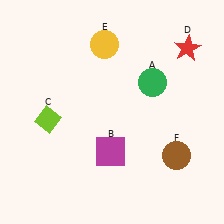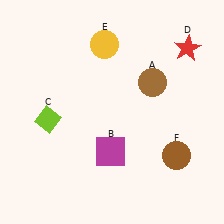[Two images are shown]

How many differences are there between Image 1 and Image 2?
There is 1 difference between the two images.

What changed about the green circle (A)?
In Image 1, A is green. In Image 2, it changed to brown.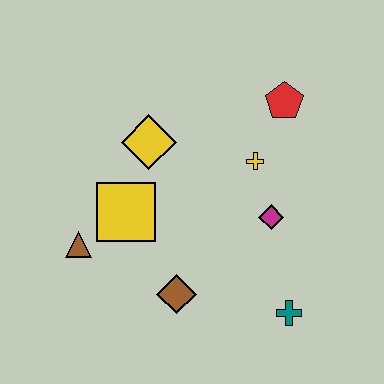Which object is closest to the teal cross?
The magenta diamond is closest to the teal cross.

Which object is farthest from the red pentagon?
The brown triangle is farthest from the red pentagon.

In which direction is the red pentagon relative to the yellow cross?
The red pentagon is above the yellow cross.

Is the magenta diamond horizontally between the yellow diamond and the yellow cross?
No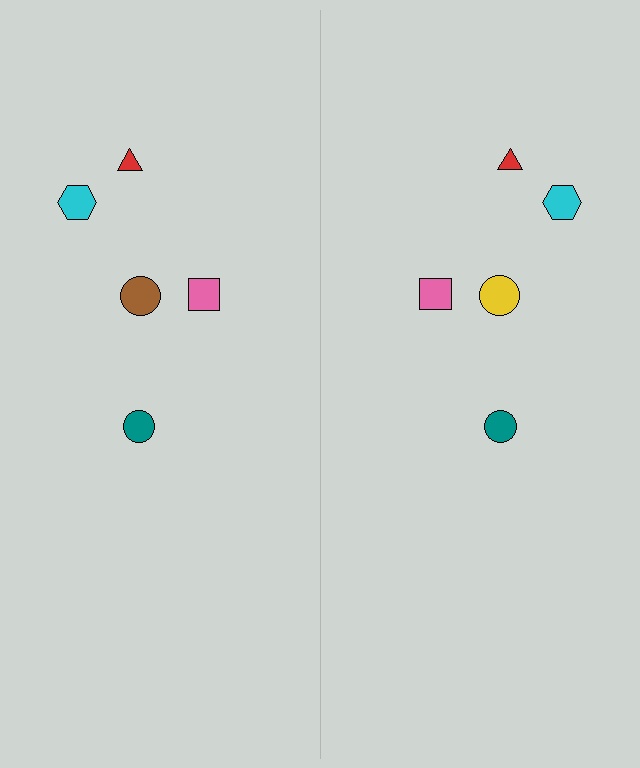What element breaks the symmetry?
The yellow circle on the right side breaks the symmetry — its mirror counterpart is brown.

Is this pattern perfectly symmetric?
No, the pattern is not perfectly symmetric. The yellow circle on the right side breaks the symmetry — its mirror counterpart is brown.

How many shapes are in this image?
There are 10 shapes in this image.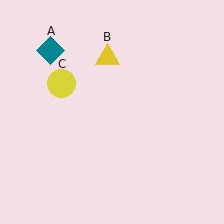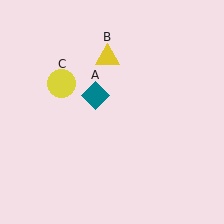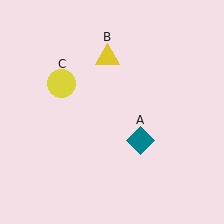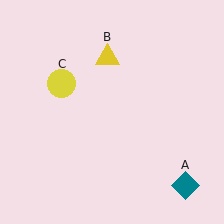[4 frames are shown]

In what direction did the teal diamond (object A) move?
The teal diamond (object A) moved down and to the right.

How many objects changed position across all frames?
1 object changed position: teal diamond (object A).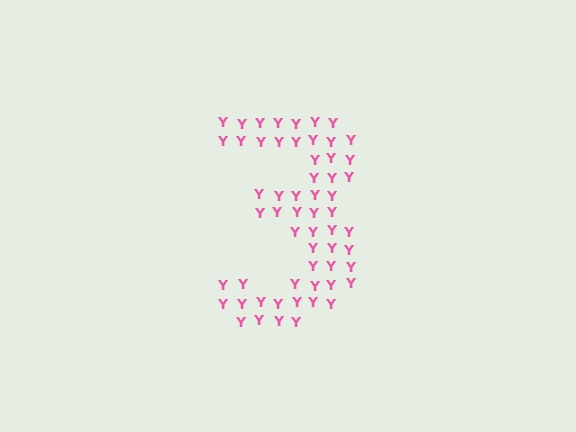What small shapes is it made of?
It is made of small letter Y's.